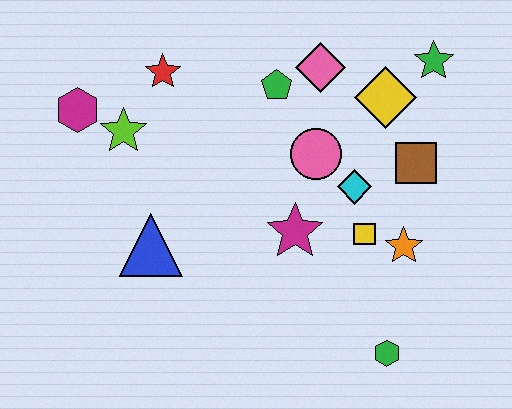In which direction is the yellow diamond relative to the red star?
The yellow diamond is to the right of the red star.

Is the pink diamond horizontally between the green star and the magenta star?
Yes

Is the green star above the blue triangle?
Yes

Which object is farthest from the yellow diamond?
The magenta hexagon is farthest from the yellow diamond.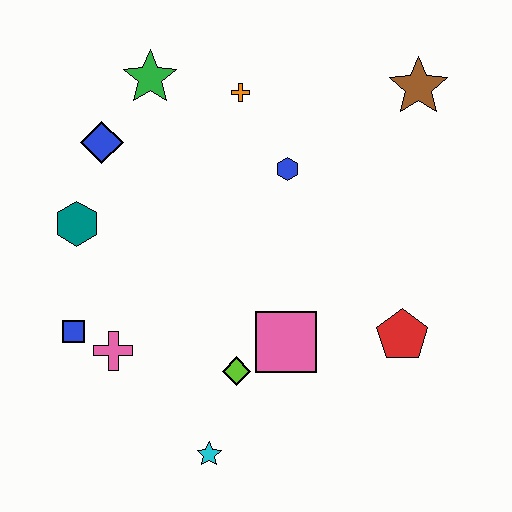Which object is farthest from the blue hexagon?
The cyan star is farthest from the blue hexagon.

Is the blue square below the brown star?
Yes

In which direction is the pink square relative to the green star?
The pink square is below the green star.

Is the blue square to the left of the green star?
Yes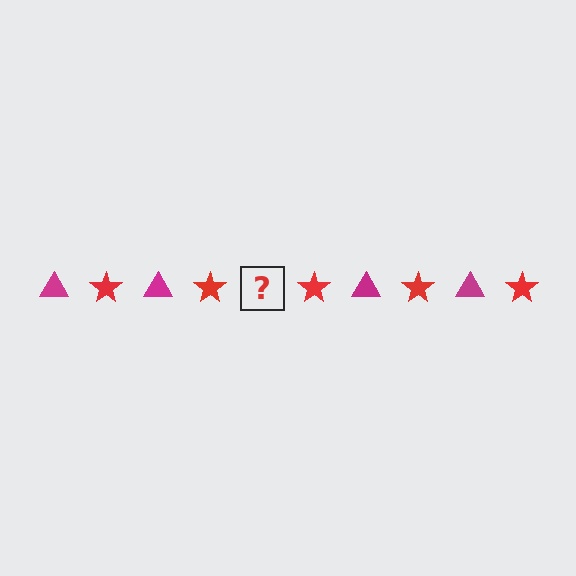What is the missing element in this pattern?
The missing element is a magenta triangle.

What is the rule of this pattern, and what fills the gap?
The rule is that the pattern alternates between magenta triangle and red star. The gap should be filled with a magenta triangle.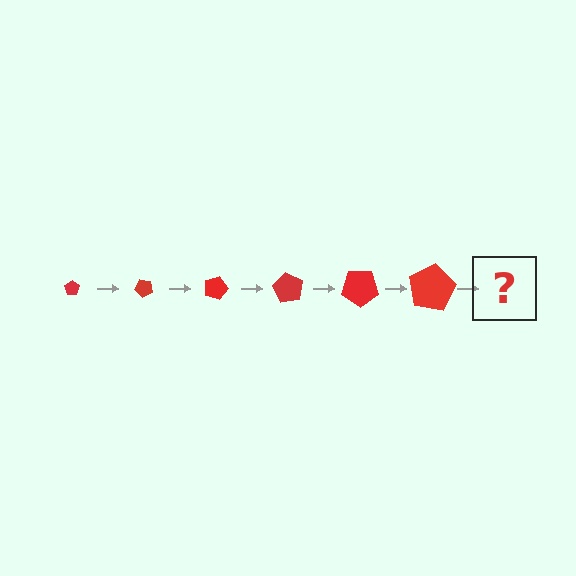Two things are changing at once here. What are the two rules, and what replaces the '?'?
The two rules are that the pentagon grows larger each step and it rotates 45 degrees each step. The '?' should be a pentagon, larger than the previous one and rotated 270 degrees from the start.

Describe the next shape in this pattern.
It should be a pentagon, larger than the previous one and rotated 270 degrees from the start.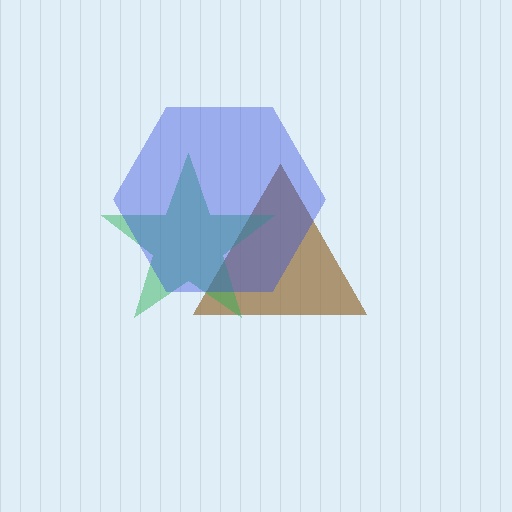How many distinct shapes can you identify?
There are 3 distinct shapes: a brown triangle, a green star, a blue hexagon.